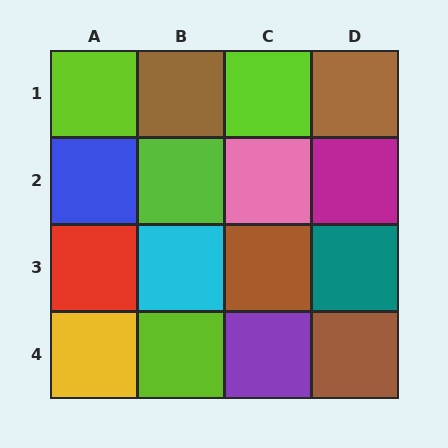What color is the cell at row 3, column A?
Red.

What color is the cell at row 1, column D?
Brown.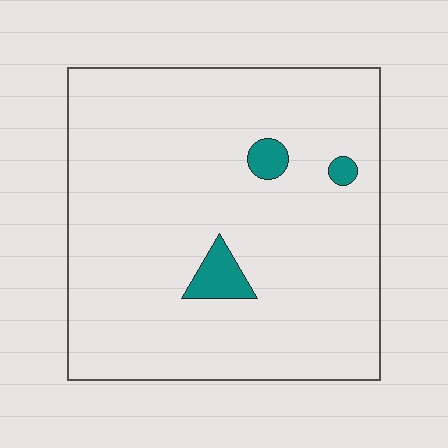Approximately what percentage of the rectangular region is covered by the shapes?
Approximately 5%.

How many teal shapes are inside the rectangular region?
3.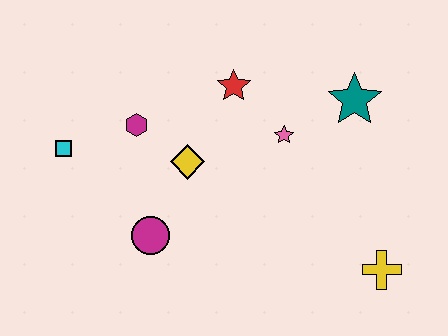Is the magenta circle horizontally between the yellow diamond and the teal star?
No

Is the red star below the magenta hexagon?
No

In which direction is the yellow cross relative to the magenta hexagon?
The yellow cross is to the right of the magenta hexagon.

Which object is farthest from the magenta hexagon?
The yellow cross is farthest from the magenta hexagon.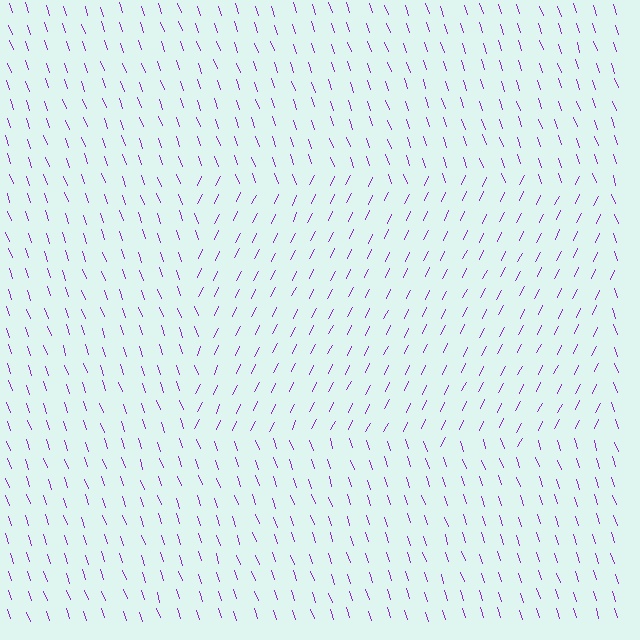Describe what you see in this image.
The image is filled with small purple line segments. A rectangle region in the image has lines oriented differently from the surrounding lines, creating a visible texture boundary.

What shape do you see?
I see a rectangle.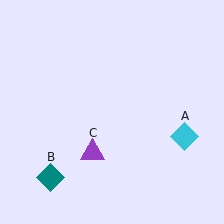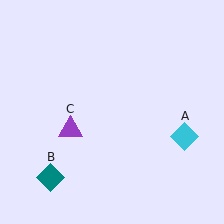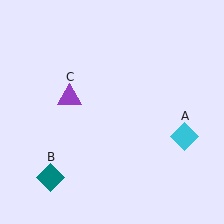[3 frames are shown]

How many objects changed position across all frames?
1 object changed position: purple triangle (object C).